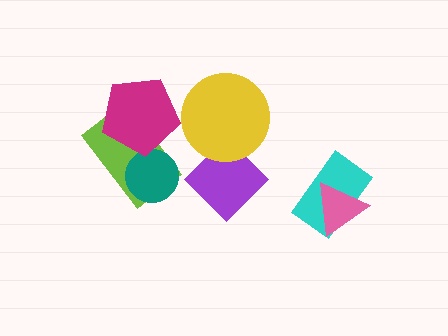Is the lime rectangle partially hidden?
Yes, it is partially covered by another shape.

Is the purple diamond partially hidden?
Yes, it is partially covered by another shape.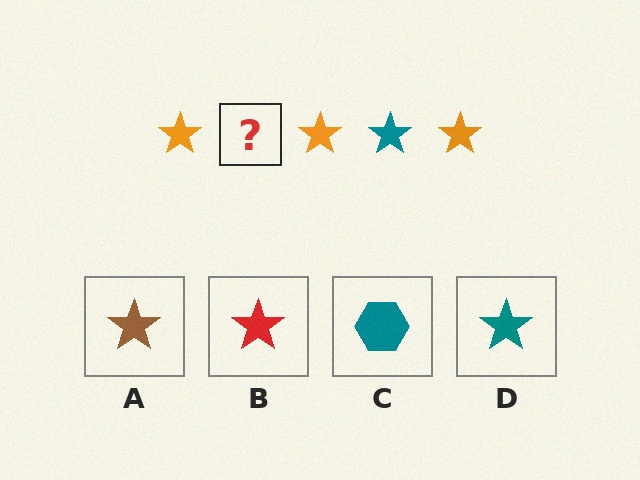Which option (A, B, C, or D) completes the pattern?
D.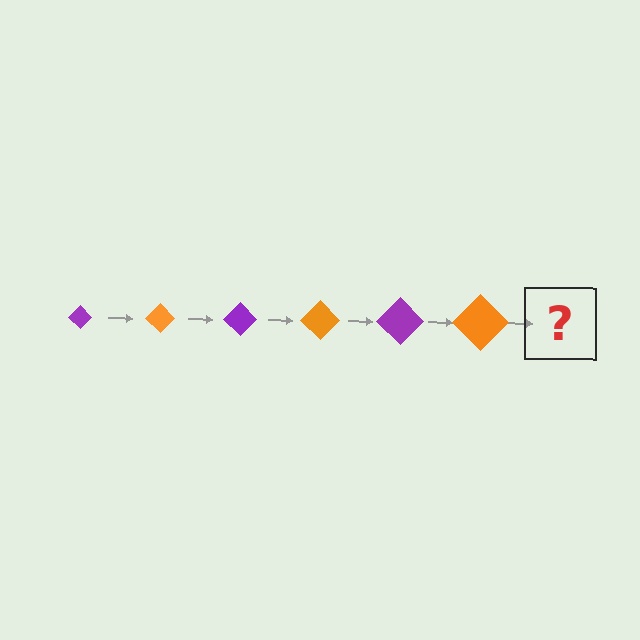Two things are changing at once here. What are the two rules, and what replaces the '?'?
The two rules are that the diamond grows larger each step and the color cycles through purple and orange. The '?' should be a purple diamond, larger than the previous one.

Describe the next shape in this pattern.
It should be a purple diamond, larger than the previous one.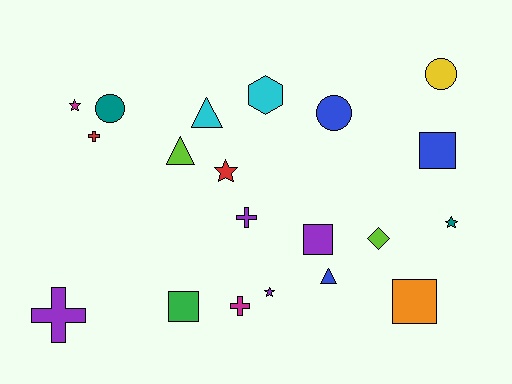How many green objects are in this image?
There is 1 green object.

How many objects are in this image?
There are 20 objects.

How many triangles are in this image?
There are 3 triangles.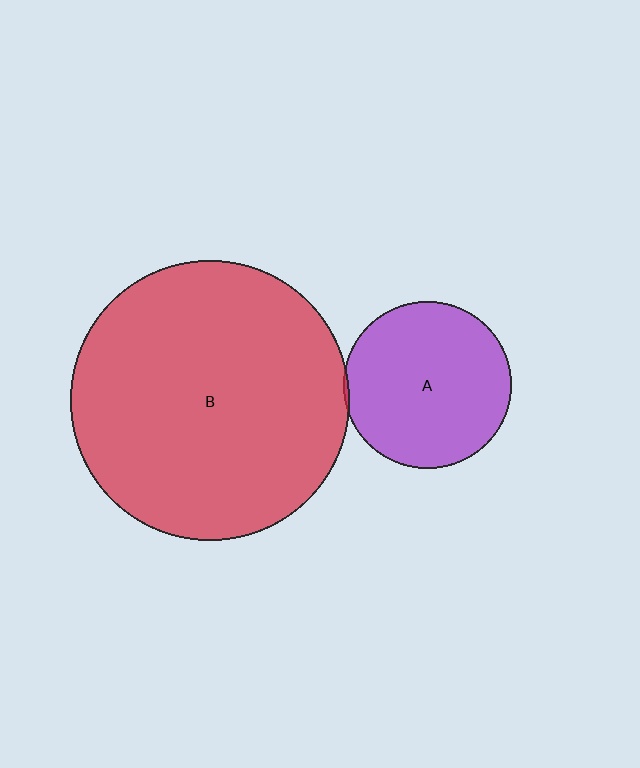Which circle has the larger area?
Circle B (red).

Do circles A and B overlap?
Yes.